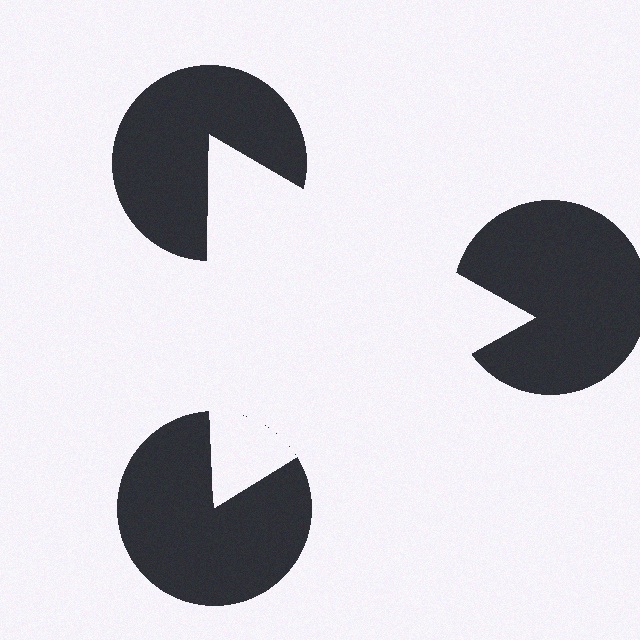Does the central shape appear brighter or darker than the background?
It typically appears slightly brighter than the background, even though no actual brightness change is drawn.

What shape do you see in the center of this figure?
An illusory triangle — its edges are inferred from the aligned wedge cuts in the pac-man discs, not physically drawn.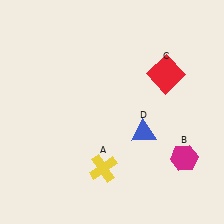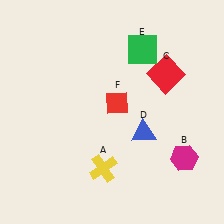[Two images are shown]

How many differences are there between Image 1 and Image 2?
There are 2 differences between the two images.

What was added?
A green square (E), a red diamond (F) were added in Image 2.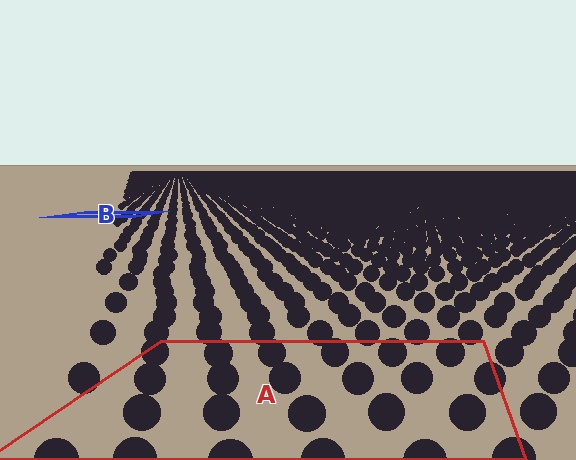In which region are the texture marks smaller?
The texture marks are smaller in region B, because it is farther away.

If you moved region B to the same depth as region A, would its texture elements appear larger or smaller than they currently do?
They would appear larger. At a closer depth, the same texture elements are projected at a bigger on-screen size.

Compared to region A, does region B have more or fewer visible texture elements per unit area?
Region B has more texture elements per unit area — they are packed more densely because it is farther away.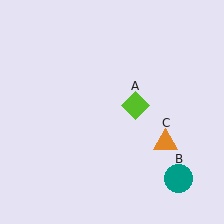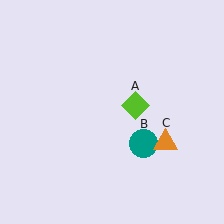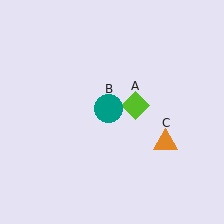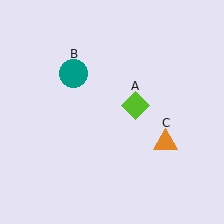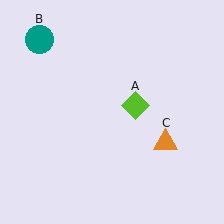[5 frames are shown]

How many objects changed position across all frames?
1 object changed position: teal circle (object B).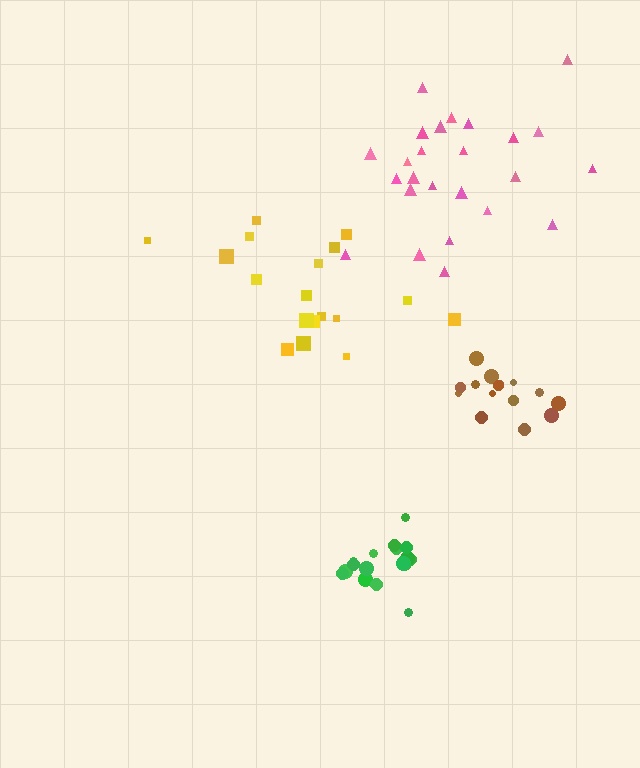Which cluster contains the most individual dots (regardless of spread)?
Pink (25).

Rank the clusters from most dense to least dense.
green, brown, pink, yellow.